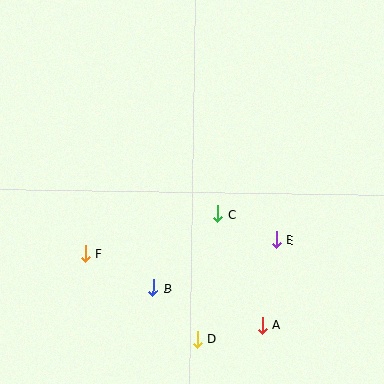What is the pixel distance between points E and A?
The distance between E and A is 87 pixels.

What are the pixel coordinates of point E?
Point E is at (277, 240).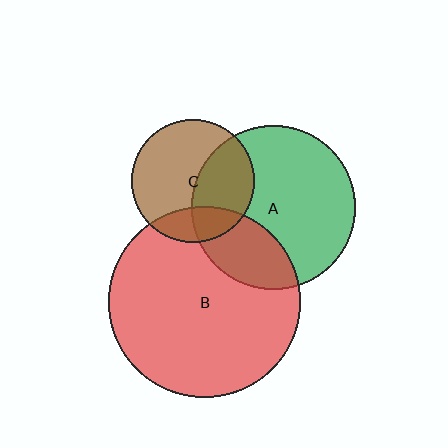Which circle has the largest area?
Circle B (red).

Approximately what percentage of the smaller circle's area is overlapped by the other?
Approximately 20%.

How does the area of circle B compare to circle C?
Approximately 2.4 times.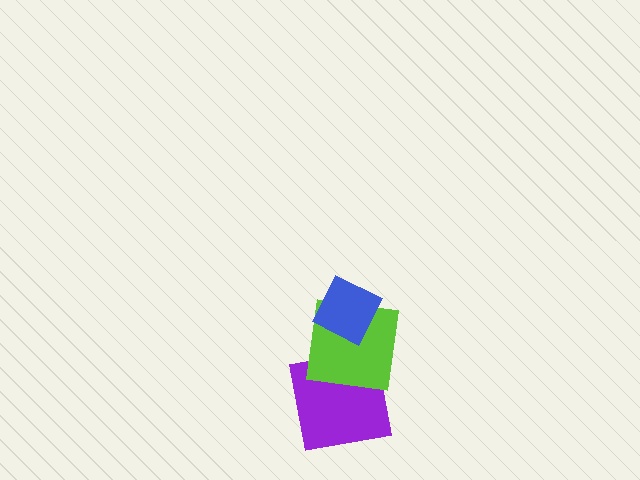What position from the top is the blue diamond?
The blue diamond is 1st from the top.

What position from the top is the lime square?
The lime square is 2nd from the top.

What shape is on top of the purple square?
The lime square is on top of the purple square.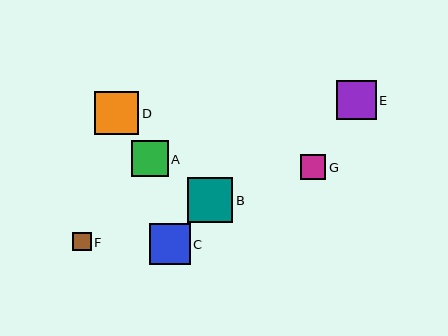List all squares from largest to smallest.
From largest to smallest: B, D, C, E, A, G, F.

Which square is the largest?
Square B is the largest with a size of approximately 45 pixels.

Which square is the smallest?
Square F is the smallest with a size of approximately 19 pixels.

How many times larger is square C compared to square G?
Square C is approximately 1.6 times the size of square G.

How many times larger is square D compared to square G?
Square D is approximately 1.8 times the size of square G.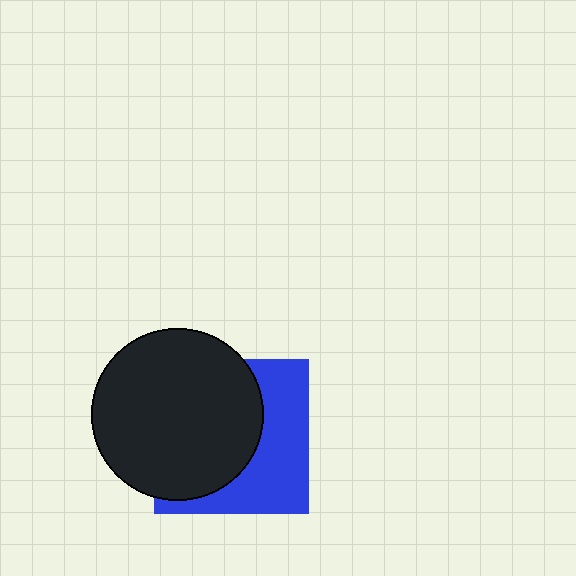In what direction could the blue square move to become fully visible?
The blue square could move right. That would shift it out from behind the black circle entirely.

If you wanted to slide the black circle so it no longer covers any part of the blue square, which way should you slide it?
Slide it left — that is the most direct way to separate the two shapes.